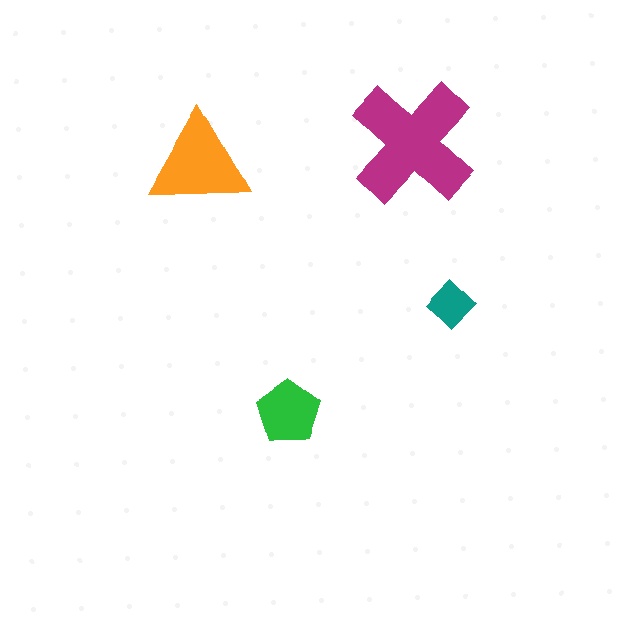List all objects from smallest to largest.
The teal diamond, the green pentagon, the orange triangle, the magenta cross.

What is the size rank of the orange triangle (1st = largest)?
2nd.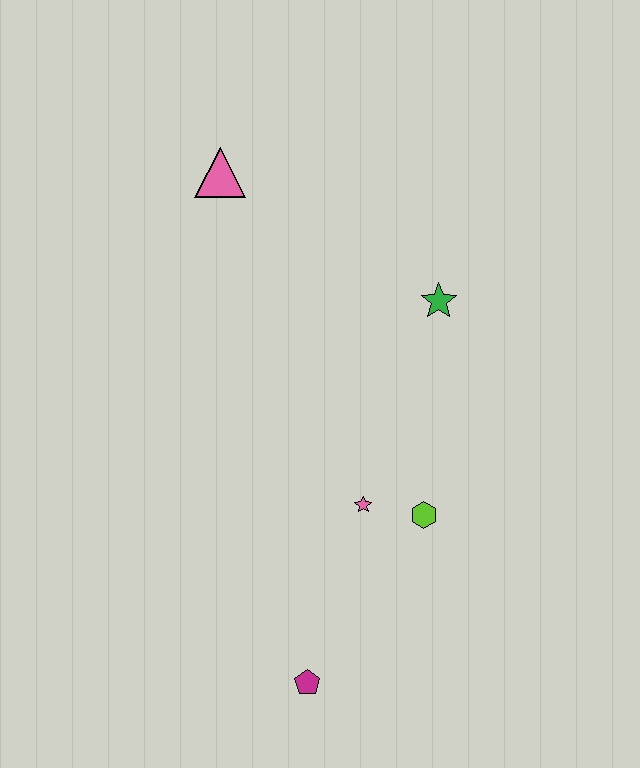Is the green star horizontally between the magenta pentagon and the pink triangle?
No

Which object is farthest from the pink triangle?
The magenta pentagon is farthest from the pink triangle.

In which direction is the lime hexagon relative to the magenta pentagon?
The lime hexagon is above the magenta pentagon.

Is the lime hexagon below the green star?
Yes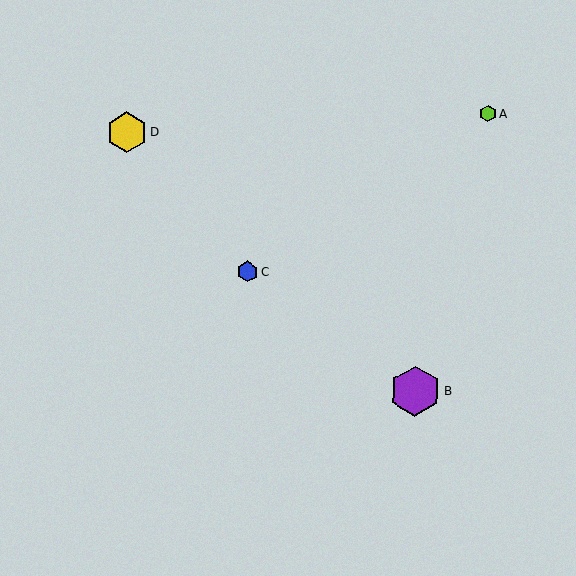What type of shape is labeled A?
Shape A is a lime hexagon.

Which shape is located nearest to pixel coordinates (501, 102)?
The lime hexagon (labeled A) at (488, 113) is nearest to that location.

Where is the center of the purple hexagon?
The center of the purple hexagon is at (415, 391).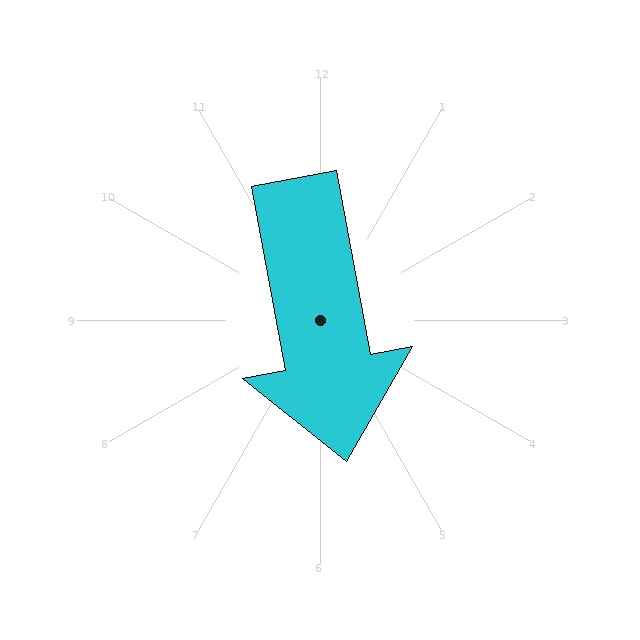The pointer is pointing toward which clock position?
Roughly 6 o'clock.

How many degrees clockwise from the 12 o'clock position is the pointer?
Approximately 169 degrees.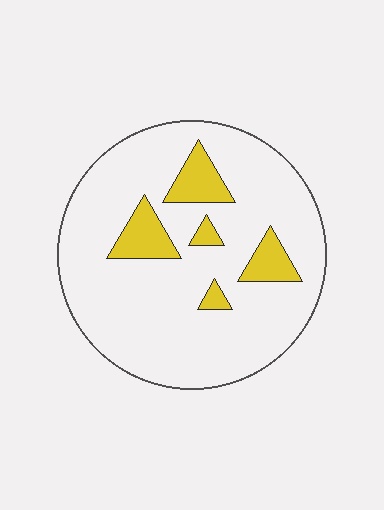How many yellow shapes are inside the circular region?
5.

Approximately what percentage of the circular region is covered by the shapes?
Approximately 15%.